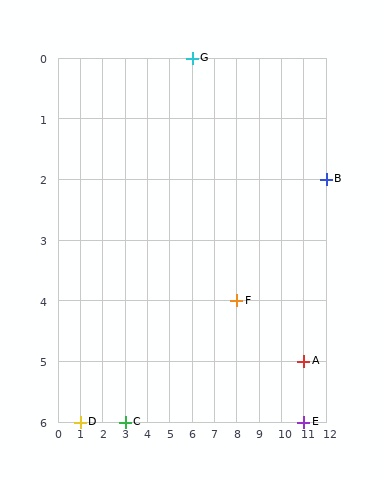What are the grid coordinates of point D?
Point D is at grid coordinates (1, 6).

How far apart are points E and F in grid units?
Points E and F are 3 columns and 2 rows apart (about 3.6 grid units diagonally).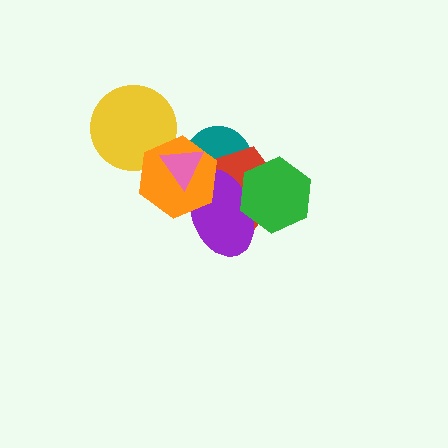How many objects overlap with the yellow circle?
1 object overlaps with the yellow circle.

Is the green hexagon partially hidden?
No, no other shape covers it.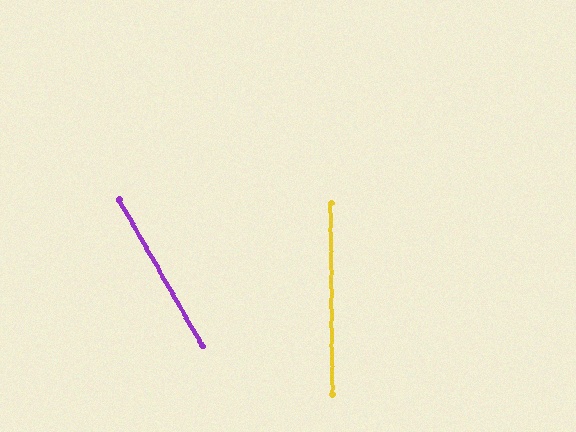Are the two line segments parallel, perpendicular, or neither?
Neither parallel nor perpendicular — they differ by about 29°.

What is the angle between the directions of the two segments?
Approximately 29 degrees.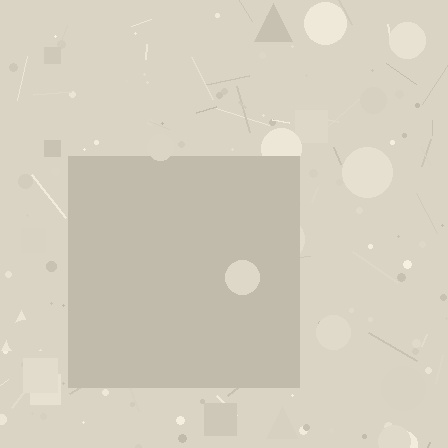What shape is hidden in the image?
A square is hidden in the image.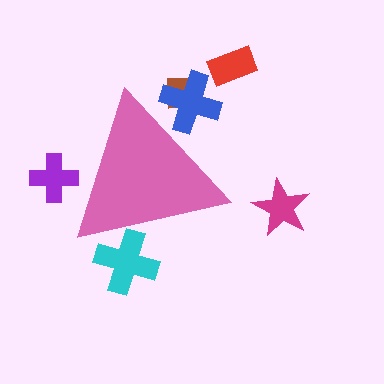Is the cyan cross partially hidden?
Yes, the cyan cross is partially hidden behind the pink triangle.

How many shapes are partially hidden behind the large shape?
4 shapes are partially hidden.